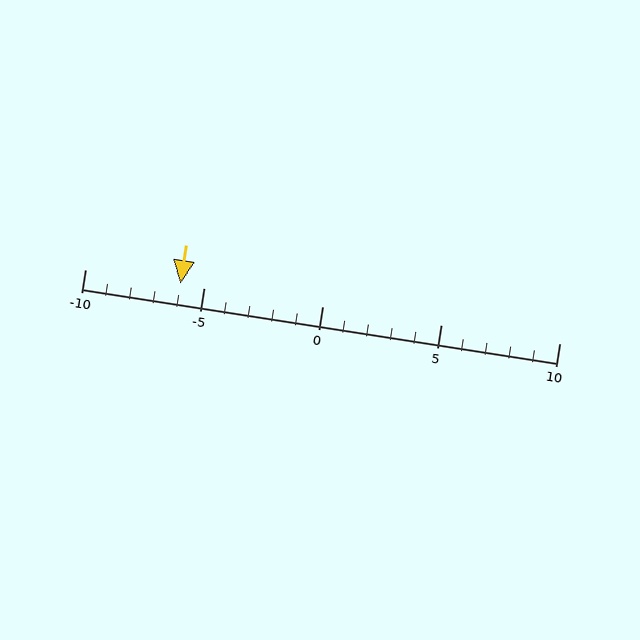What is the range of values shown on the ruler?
The ruler shows values from -10 to 10.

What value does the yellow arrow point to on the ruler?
The yellow arrow points to approximately -6.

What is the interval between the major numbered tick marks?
The major tick marks are spaced 5 units apart.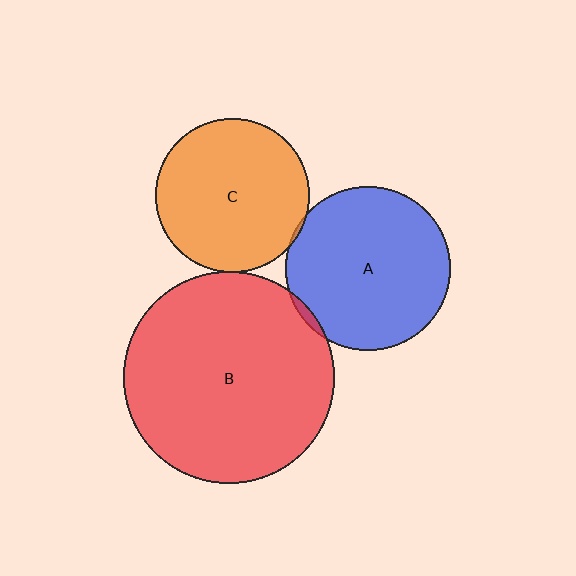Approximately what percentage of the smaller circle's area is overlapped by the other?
Approximately 5%.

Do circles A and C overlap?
Yes.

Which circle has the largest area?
Circle B (red).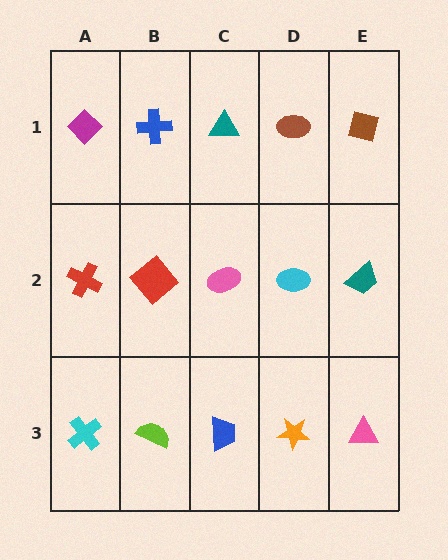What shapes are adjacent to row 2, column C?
A teal triangle (row 1, column C), a blue trapezoid (row 3, column C), a red diamond (row 2, column B), a cyan ellipse (row 2, column D).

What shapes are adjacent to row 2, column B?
A blue cross (row 1, column B), a lime semicircle (row 3, column B), a red cross (row 2, column A), a pink ellipse (row 2, column C).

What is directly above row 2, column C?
A teal triangle.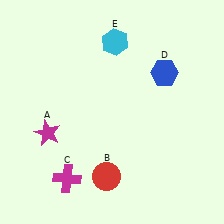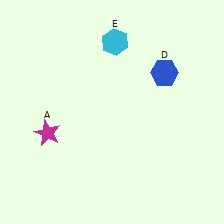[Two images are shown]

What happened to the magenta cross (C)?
The magenta cross (C) was removed in Image 2. It was in the bottom-left area of Image 1.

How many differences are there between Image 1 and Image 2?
There are 2 differences between the two images.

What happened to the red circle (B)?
The red circle (B) was removed in Image 2. It was in the bottom-left area of Image 1.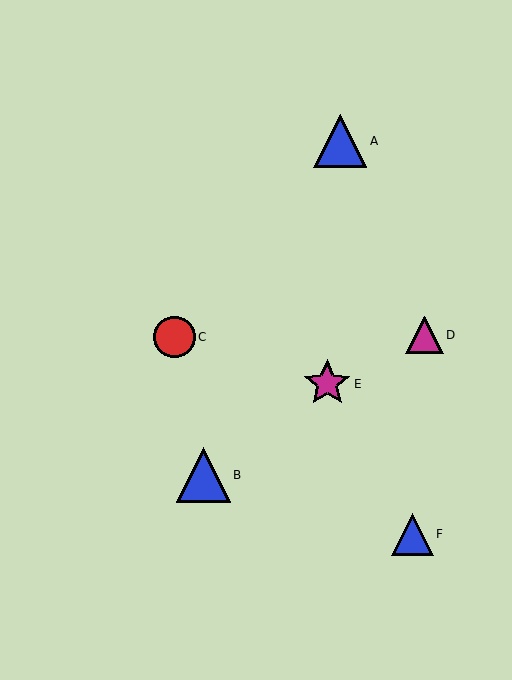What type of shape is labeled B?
Shape B is a blue triangle.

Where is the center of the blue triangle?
The center of the blue triangle is at (340, 141).